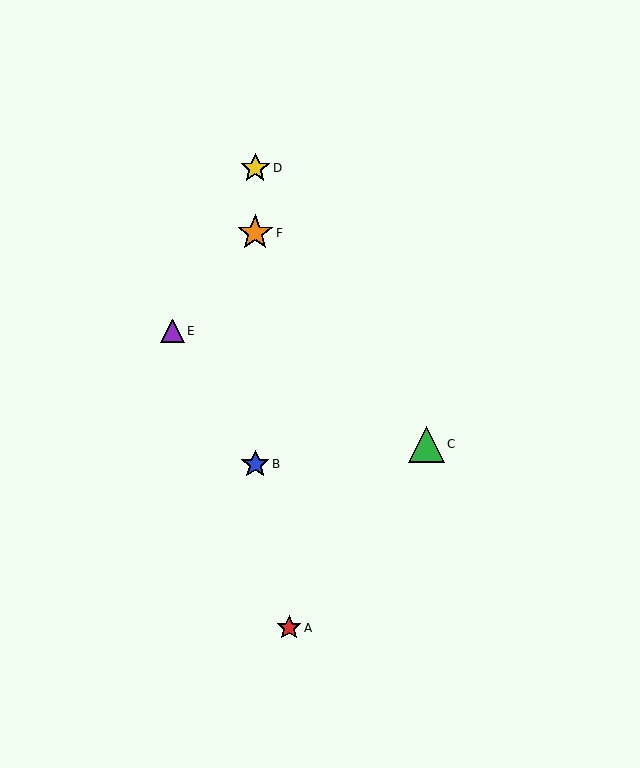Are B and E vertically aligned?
No, B is at x≈255 and E is at x≈172.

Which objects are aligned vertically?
Objects B, D, F are aligned vertically.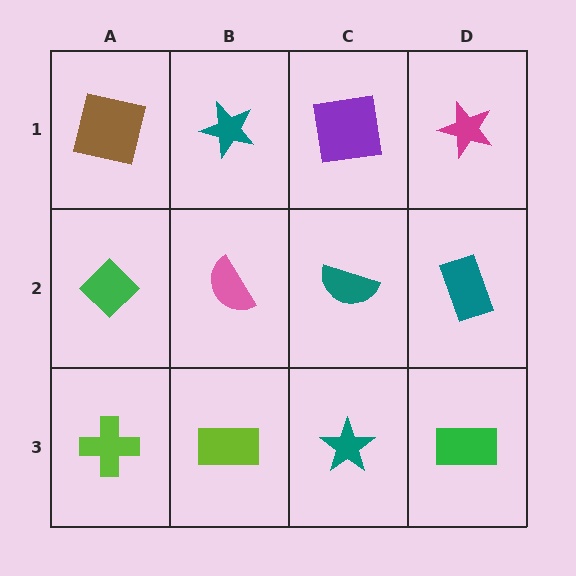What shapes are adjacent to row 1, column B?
A pink semicircle (row 2, column B), a brown square (row 1, column A), a purple square (row 1, column C).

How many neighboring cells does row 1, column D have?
2.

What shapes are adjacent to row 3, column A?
A green diamond (row 2, column A), a lime rectangle (row 3, column B).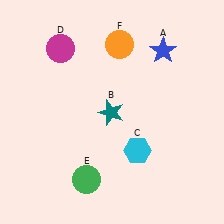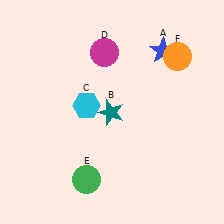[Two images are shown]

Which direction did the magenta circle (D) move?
The magenta circle (D) moved right.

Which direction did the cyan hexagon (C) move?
The cyan hexagon (C) moved left.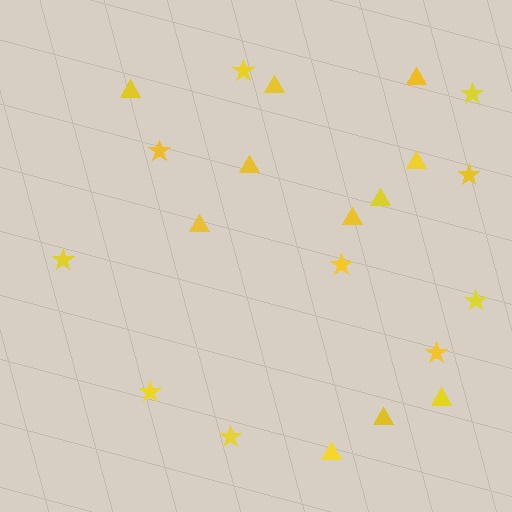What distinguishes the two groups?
There are 2 groups: one group of stars (10) and one group of triangles (11).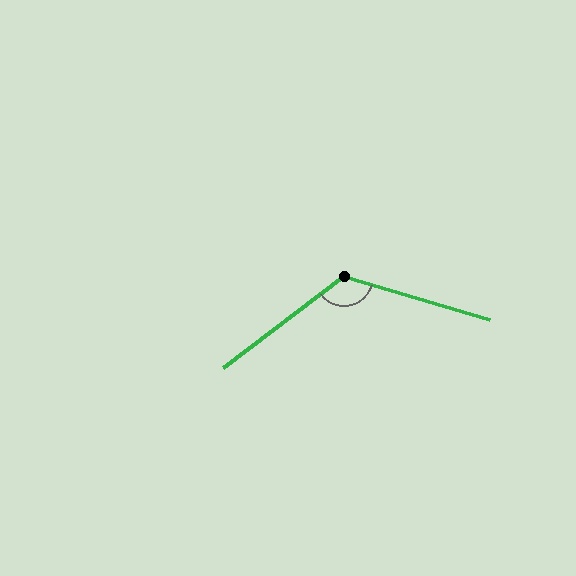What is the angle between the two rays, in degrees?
Approximately 126 degrees.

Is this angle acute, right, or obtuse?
It is obtuse.